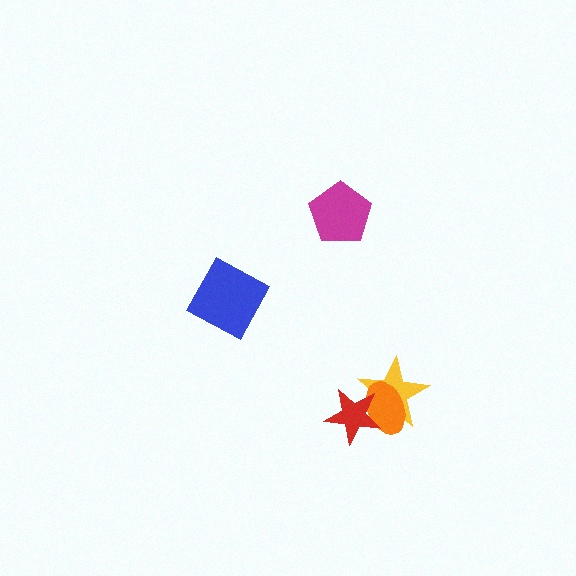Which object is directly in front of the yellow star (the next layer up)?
The orange ellipse is directly in front of the yellow star.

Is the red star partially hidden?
No, no other shape covers it.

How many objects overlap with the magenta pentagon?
0 objects overlap with the magenta pentagon.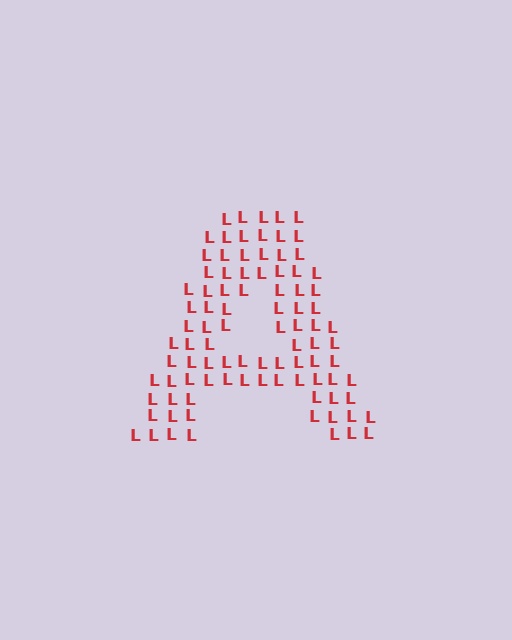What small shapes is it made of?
It is made of small letter L's.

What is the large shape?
The large shape is the letter A.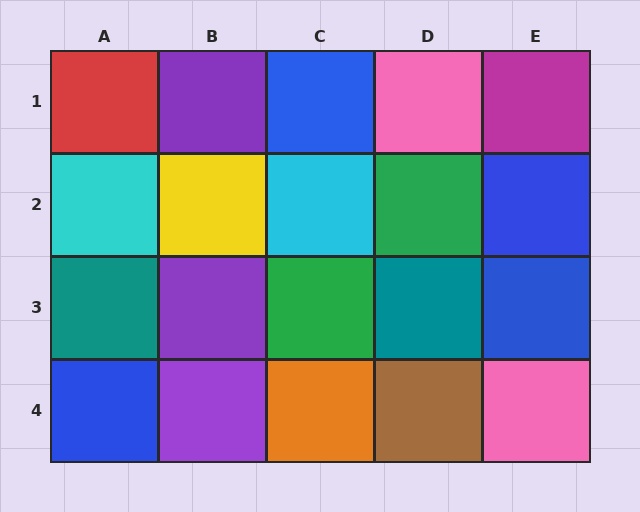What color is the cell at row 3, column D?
Teal.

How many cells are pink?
2 cells are pink.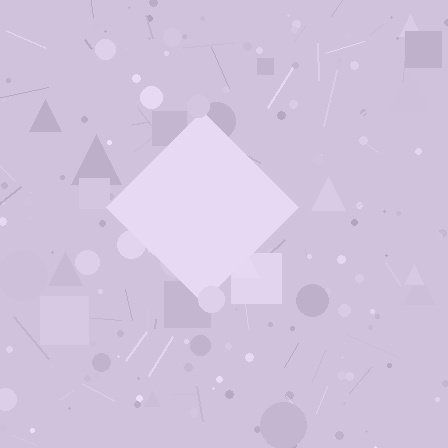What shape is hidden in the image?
A diamond is hidden in the image.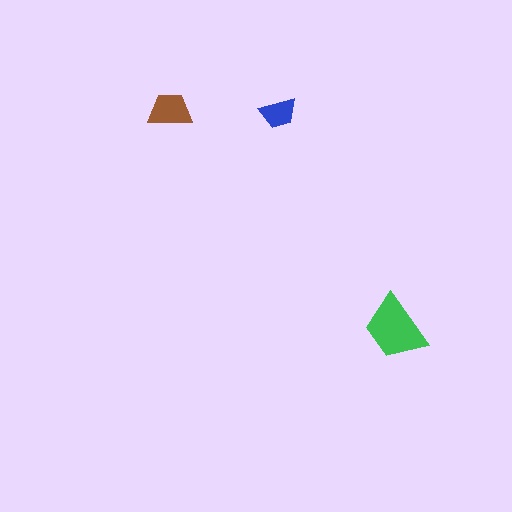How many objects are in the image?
There are 3 objects in the image.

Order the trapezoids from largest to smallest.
the green one, the brown one, the blue one.